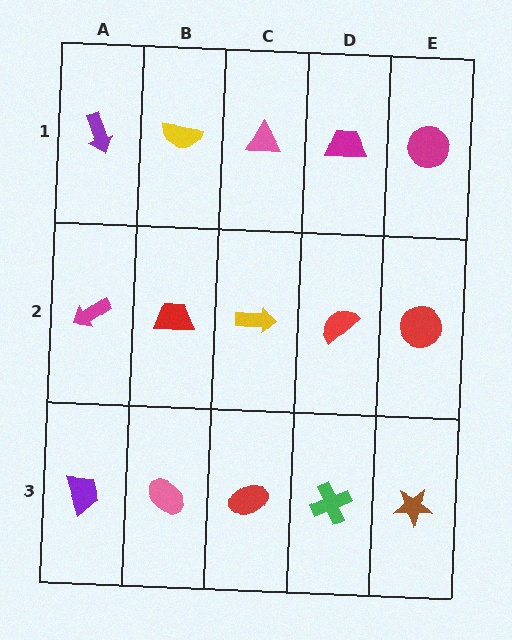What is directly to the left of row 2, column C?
A red trapezoid.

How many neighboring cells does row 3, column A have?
2.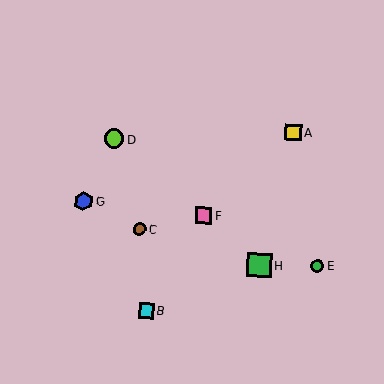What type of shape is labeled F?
Shape F is a pink square.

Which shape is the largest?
The green square (labeled H) is the largest.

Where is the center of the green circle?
The center of the green circle is at (318, 265).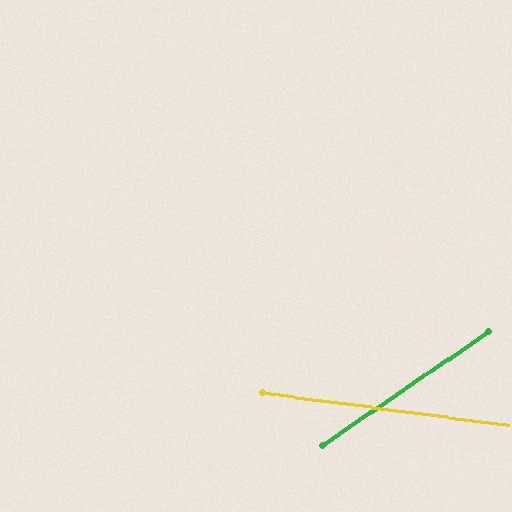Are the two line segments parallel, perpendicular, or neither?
Neither parallel nor perpendicular — they differ by about 42°.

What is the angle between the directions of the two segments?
Approximately 42 degrees.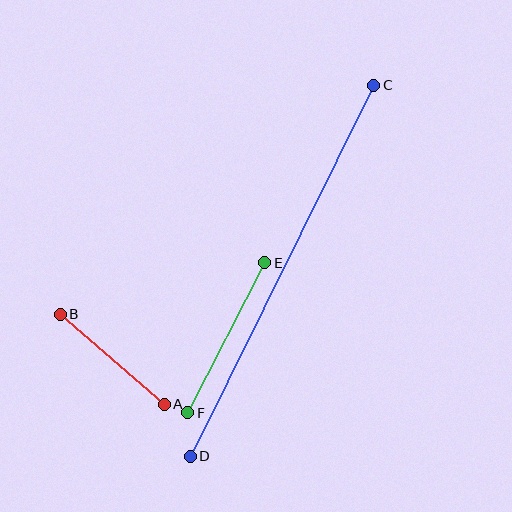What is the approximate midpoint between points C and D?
The midpoint is at approximately (282, 271) pixels.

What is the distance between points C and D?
The distance is approximately 414 pixels.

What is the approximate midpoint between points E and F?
The midpoint is at approximately (226, 338) pixels.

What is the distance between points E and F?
The distance is approximately 168 pixels.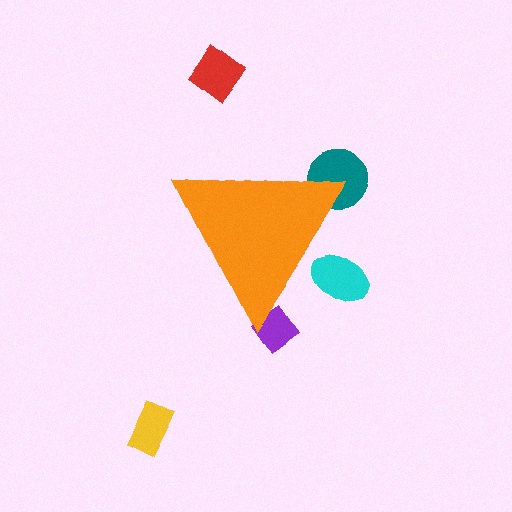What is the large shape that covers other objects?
An orange triangle.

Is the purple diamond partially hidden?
Yes, the purple diamond is partially hidden behind the orange triangle.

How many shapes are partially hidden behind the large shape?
3 shapes are partially hidden.